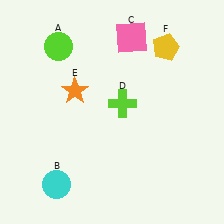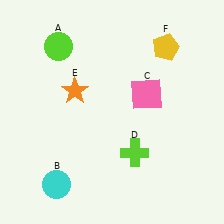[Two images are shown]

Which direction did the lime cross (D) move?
The lime cross (D) moved down.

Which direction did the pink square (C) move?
The pink square (C) moved down.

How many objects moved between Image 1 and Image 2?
2 objects moved between the two images.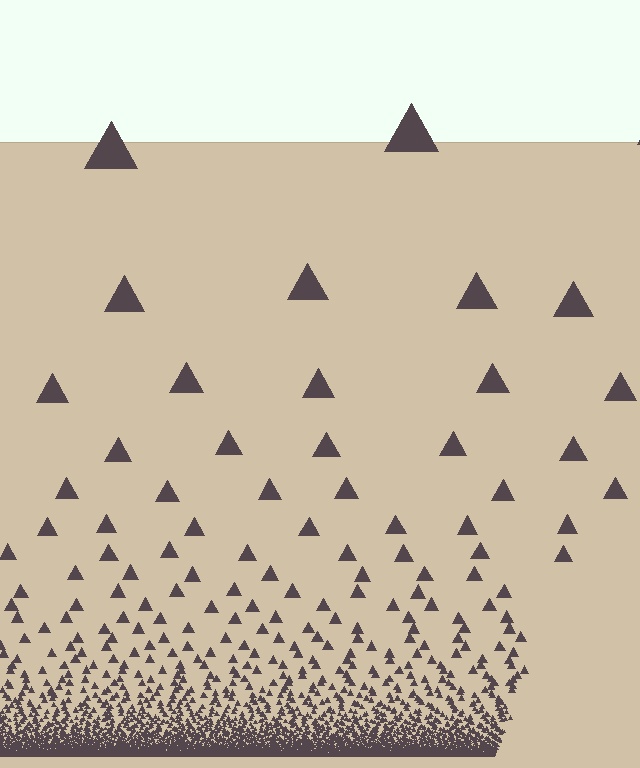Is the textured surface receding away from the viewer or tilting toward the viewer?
The surface appears to tilt toward the viewer. Texture elements get larger and sparser toward the top.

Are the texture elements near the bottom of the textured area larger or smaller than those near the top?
Smaller. The gradient is inverted — elements near the bottom are smaller and denser.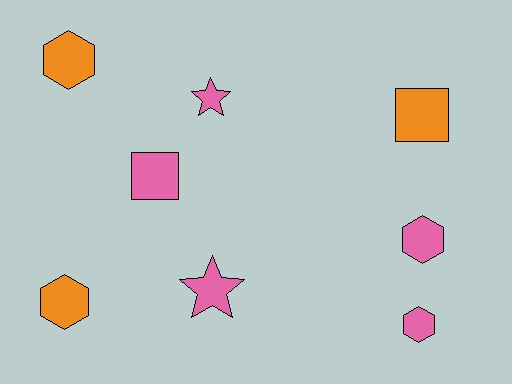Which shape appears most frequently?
Hexagon, with 4 objects.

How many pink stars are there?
There are 2 pink stars.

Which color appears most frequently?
Pink, with 5 objects.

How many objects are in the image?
There are 8 objects.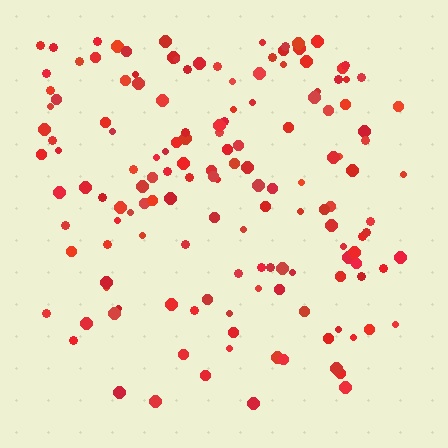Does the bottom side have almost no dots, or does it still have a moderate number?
Still a moderate number, just noticeably fewer than the top.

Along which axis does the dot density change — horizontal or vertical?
Vertical.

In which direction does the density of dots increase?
From bottom to top, with the top side densest.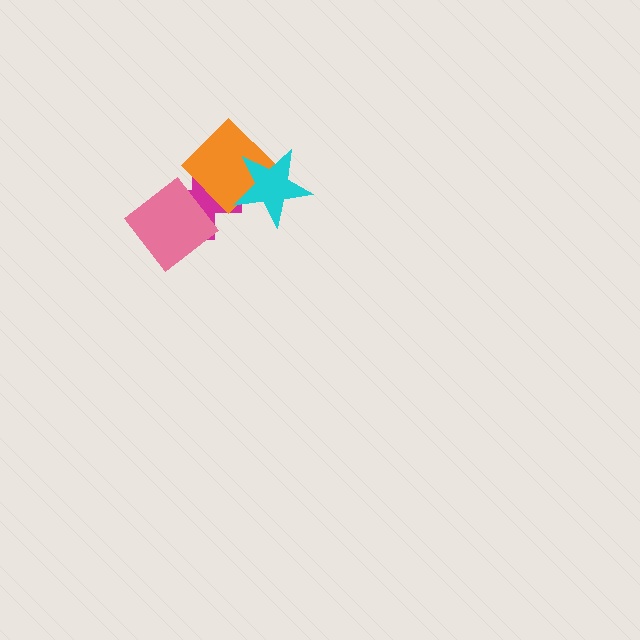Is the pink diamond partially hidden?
No, no other shape covers it.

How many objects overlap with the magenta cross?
3 objects overlap with the magenta cross.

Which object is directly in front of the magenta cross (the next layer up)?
The orange diamond is directly in front of the magenta cross.